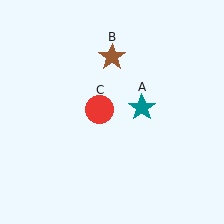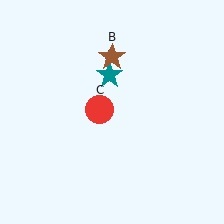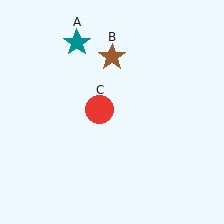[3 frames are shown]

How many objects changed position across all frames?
1 object changed position: teal star (object A).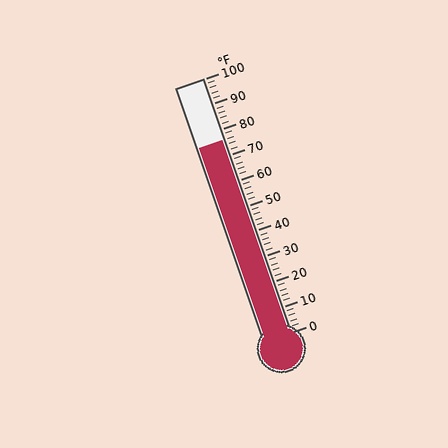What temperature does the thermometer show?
The thermometer shows approximately 76°F.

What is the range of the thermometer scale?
The thermometer scale ranges from 0°F to 100°F.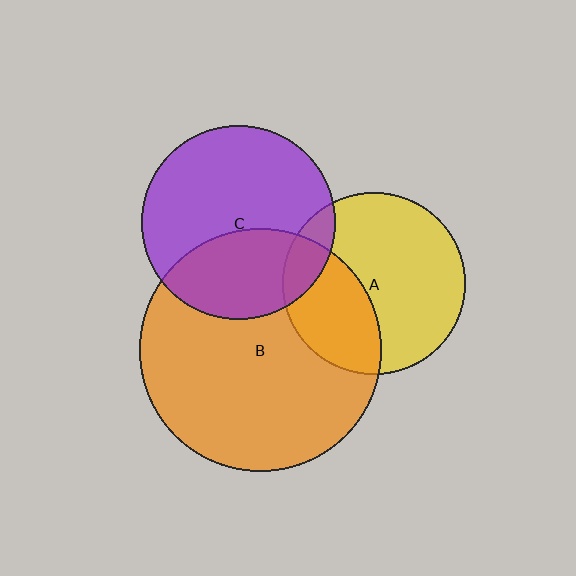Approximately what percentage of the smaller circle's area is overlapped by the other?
Approximately 35%.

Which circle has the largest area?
Circle B (orange).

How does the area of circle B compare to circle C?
Approximately 1.6 times.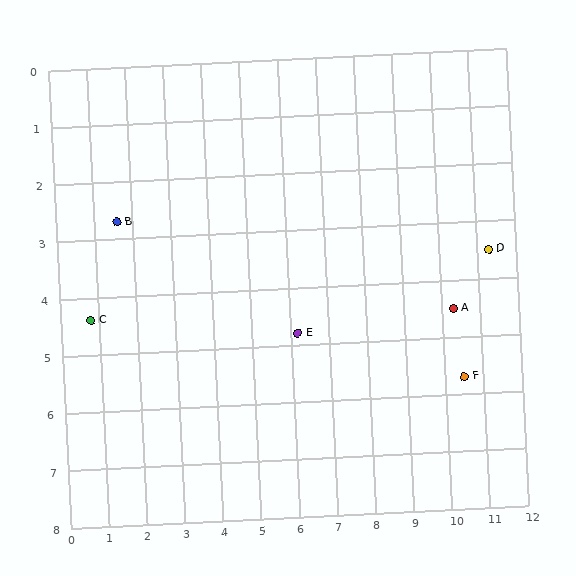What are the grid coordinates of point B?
Point B is at approximately (1.6, 2.7).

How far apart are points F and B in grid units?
Points F and B are about 9.4 grid units apart.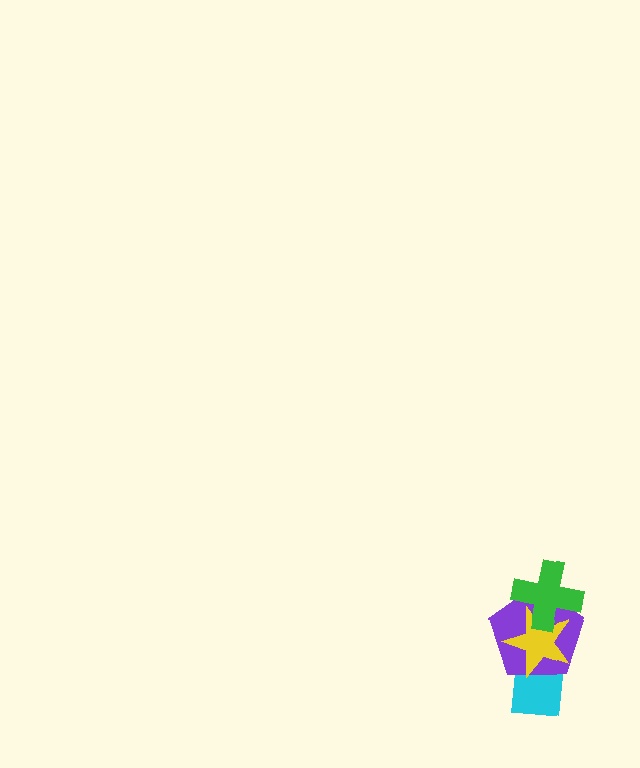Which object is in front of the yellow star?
The green cross is in front of the yellow star.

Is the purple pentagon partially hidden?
Yes, it is partially covered by another shape.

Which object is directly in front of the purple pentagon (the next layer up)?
The yellow star is directly in front of the purple pentagon.